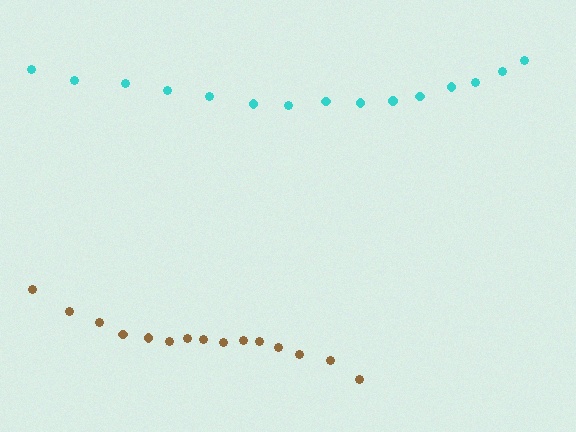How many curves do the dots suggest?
There are 2 distinct paths.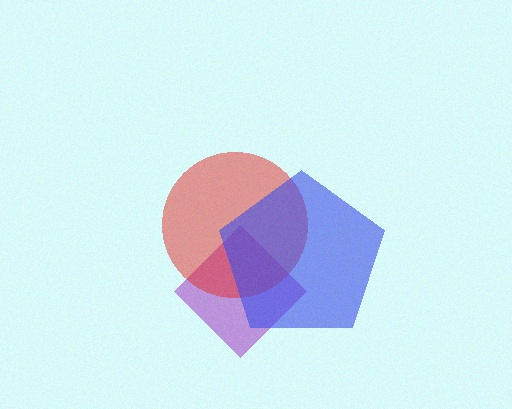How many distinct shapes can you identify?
There are 3 distinct shapes: a purple diamond, a red circle, a blue pentagon.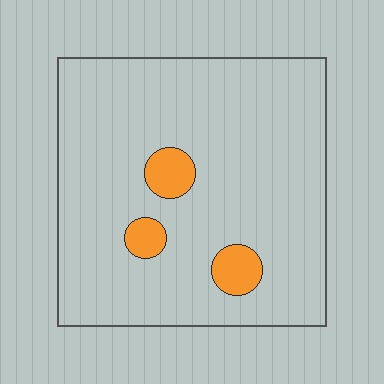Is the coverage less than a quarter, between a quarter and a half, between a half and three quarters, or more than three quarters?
Less than a quarter.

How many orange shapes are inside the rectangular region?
3.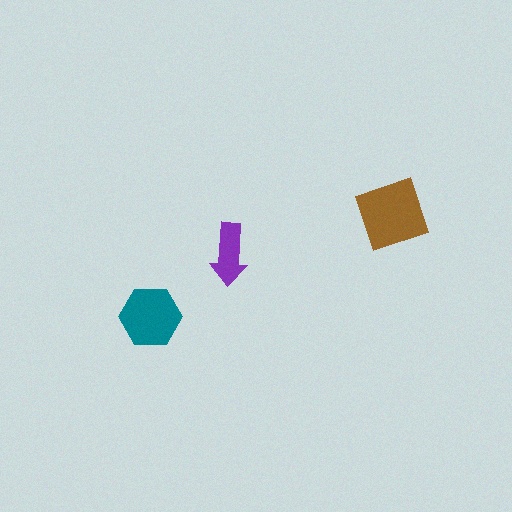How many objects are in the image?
There are 3 objects in the image.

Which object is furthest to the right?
The brown square is rightmost.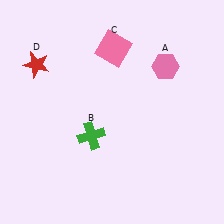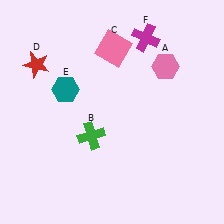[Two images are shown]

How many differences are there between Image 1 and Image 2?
There are 2 differences between the two images.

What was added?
A teal hexagon (E), a magenta cross (F) were added in Image 2.